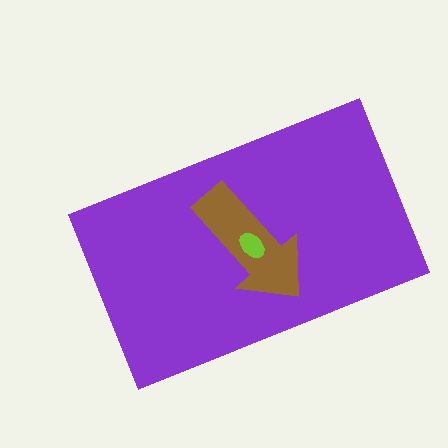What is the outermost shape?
The purple rectangle.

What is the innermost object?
The lime ellipse.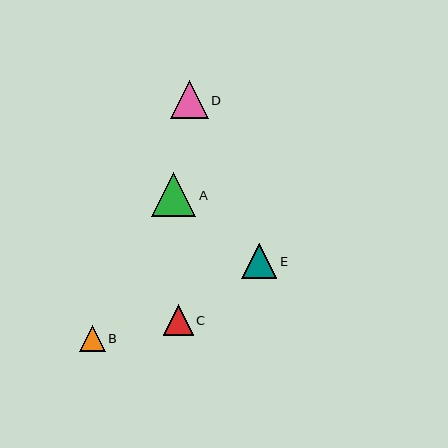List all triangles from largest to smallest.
From largest to smallest: A, D, E, C, B.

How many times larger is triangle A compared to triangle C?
Triangle A is approximately 1.5 times the size of triangle C.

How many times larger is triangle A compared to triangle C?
Triangle A is approximately 1.5 times the size of triangle C.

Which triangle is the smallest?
Triangle B is the smallest with a size of approximately 26 pixels.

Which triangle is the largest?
Triangle A is the largest with a size of approximately 44 pixels.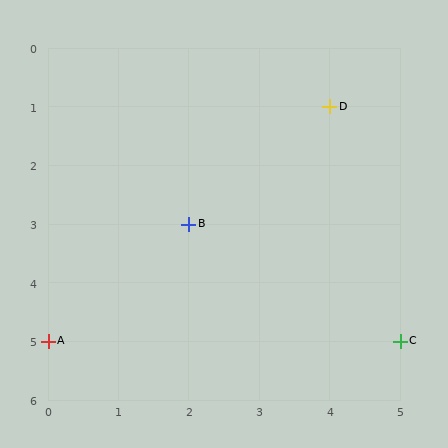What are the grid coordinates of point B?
Point B is at grid coordinates (2, 3).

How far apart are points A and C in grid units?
Points A and C are 5 columns apart.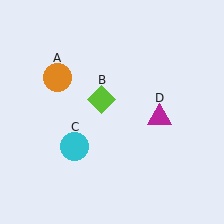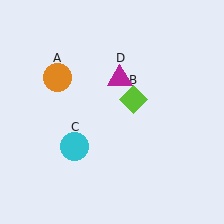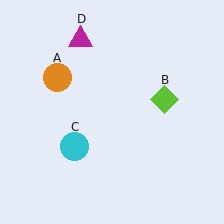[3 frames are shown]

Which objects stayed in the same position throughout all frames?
Orange circle (object A) and cyan circle (object C) remained stationary.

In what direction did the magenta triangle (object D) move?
The magenta triangle (object D) moved up and to the left.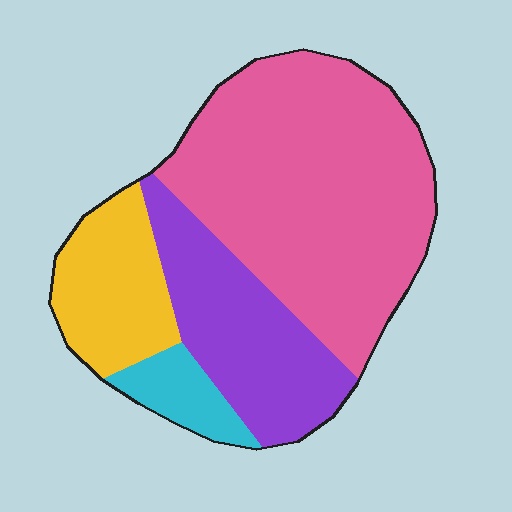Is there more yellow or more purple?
Purple.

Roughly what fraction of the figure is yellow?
Yellow takes up less than a quarter of the figure.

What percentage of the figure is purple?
Purple takes up between a sixth and a third of the figure.